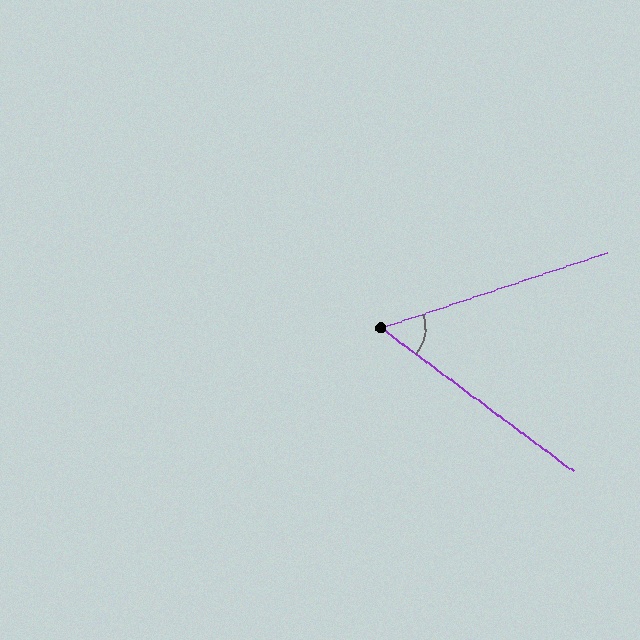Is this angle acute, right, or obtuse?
It is acute.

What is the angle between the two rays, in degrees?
Approximately 55 degrees.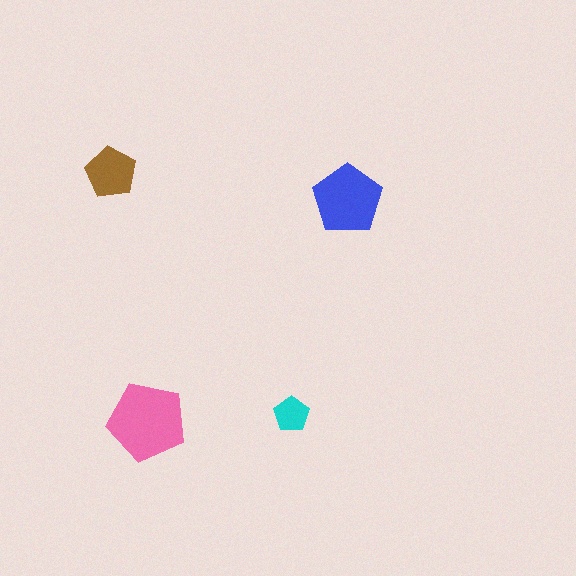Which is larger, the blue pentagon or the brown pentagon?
The blue one.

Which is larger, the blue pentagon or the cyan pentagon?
The blue one.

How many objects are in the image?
There are 4 objects in the image.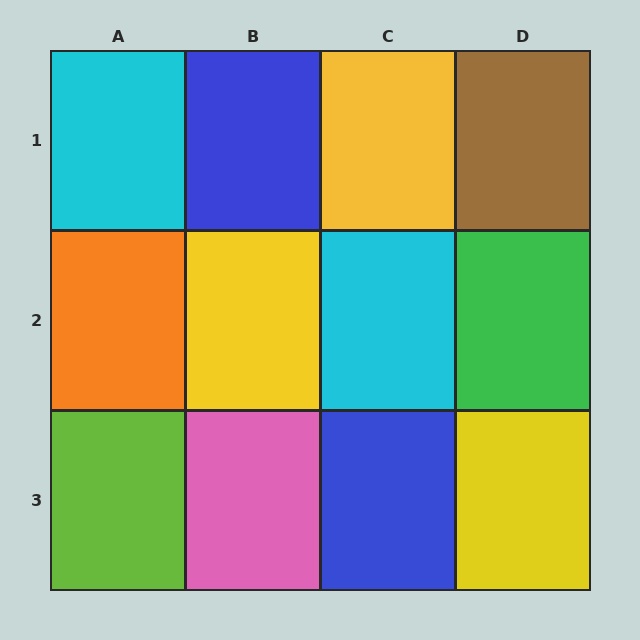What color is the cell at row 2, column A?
Orange.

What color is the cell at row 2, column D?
Green.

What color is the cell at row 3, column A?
Lime.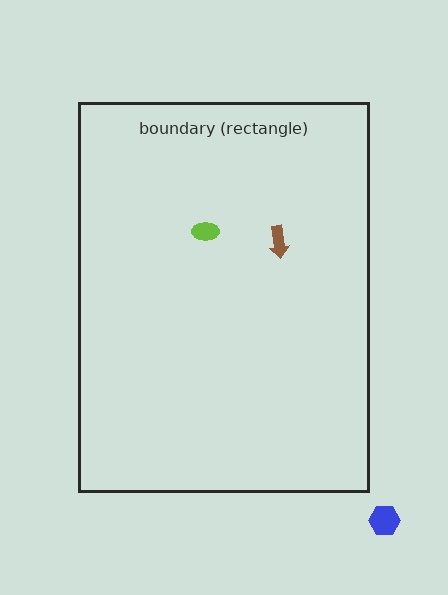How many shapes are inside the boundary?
2 inside, 1 outside.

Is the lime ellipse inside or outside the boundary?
Inside.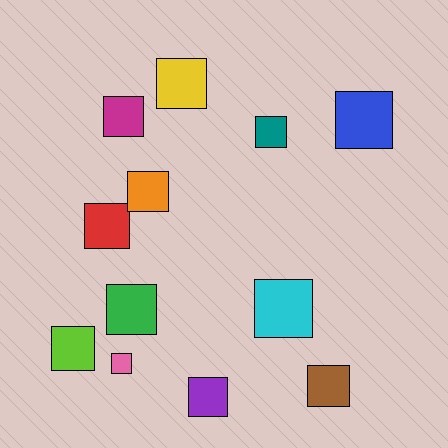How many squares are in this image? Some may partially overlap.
There are 12 squares.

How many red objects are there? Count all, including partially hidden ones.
There is 1 red object.